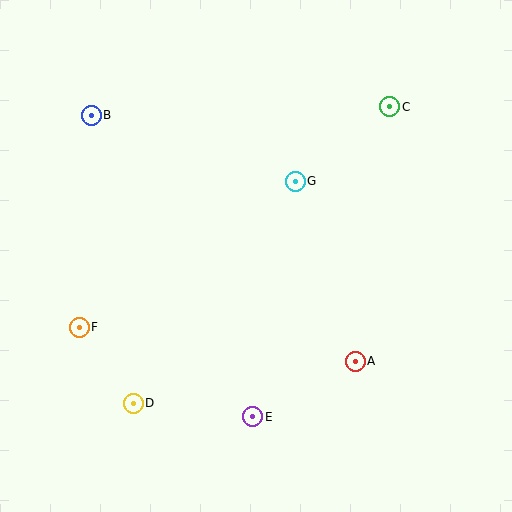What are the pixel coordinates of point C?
Point C is at (390, 107).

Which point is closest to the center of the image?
Point G at (295, 181) is closest to the center.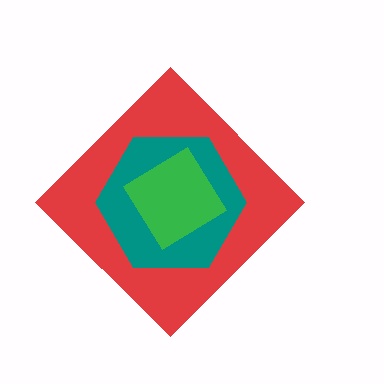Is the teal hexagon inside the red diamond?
Yes.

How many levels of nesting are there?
3.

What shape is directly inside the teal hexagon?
The green diamond.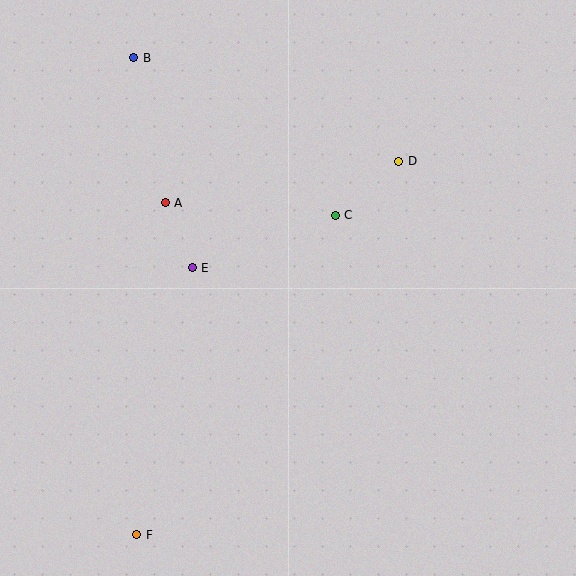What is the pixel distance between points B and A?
The distance between B and A is 148 pixels.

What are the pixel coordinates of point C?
Point C is at (335, 215).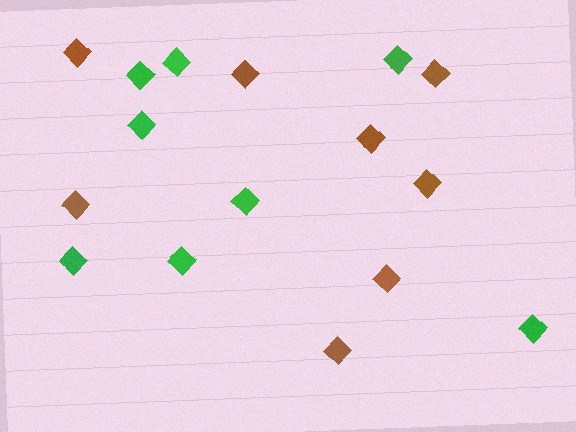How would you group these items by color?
There are 2 groups: one group of brown diamonds (8) and one group of green diamonds (8).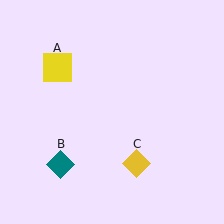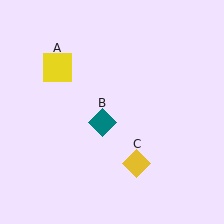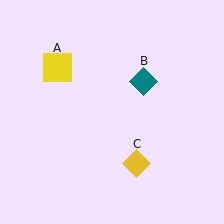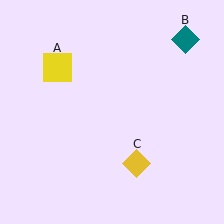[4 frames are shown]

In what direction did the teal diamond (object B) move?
The teal diamond (object B) moved up and to the right.